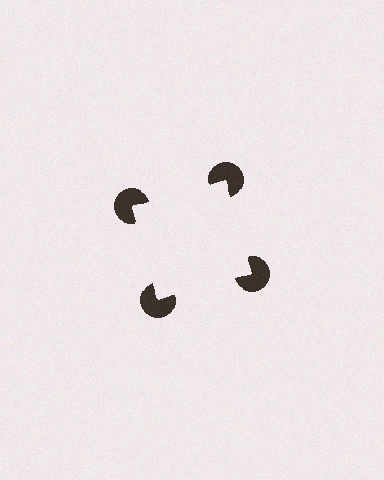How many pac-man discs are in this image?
There are 4 — one at each vertex of the illusory square.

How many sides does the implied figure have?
4 sides.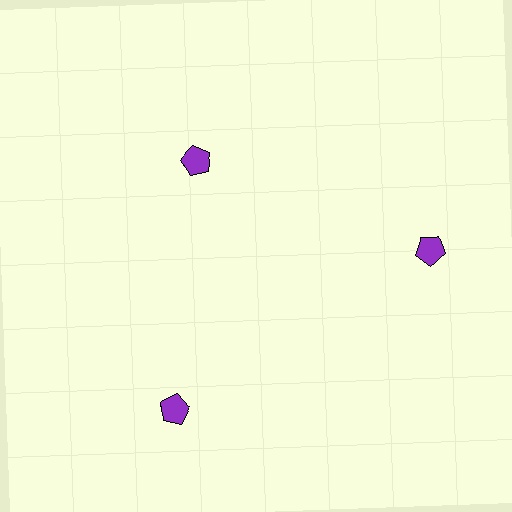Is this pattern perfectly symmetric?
No. The 3 purple pentagons are arranged in a ring, but one element near the 11 o'clock position is pulled inward toward the center, breaking the 3-fold rotational symmetry.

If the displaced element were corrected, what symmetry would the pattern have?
It would have 3-fold rotational symmetry — the pattern would map onto itself every 120 degrees.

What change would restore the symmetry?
The symmetry would be restored by moving it outward, back onto the ring so that all 3 pentagons sit at equal angles and equal distance from the center.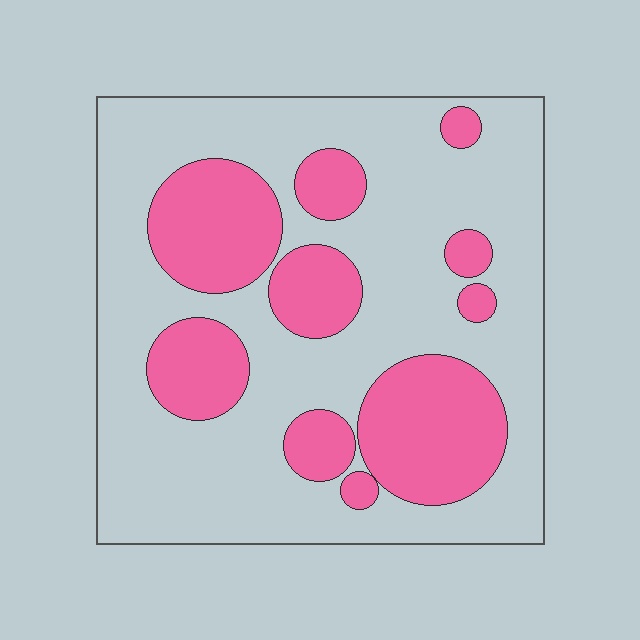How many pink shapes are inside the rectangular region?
10.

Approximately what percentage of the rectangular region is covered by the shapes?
Approximately 30%.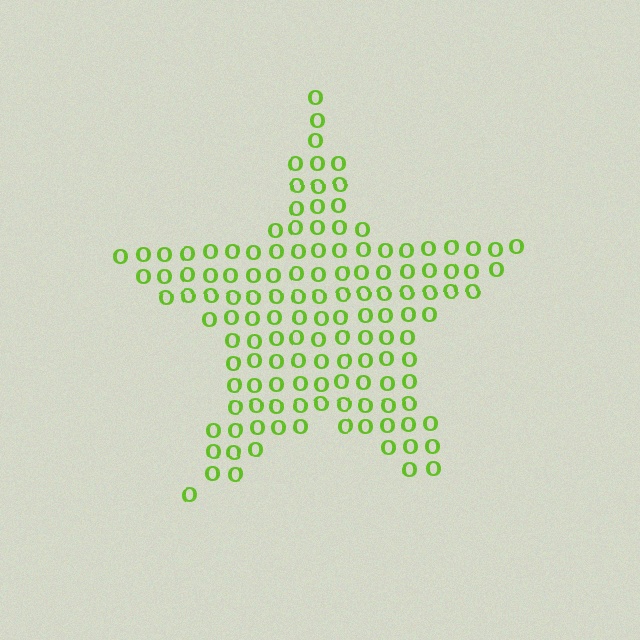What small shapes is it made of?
It is made of small letter O's.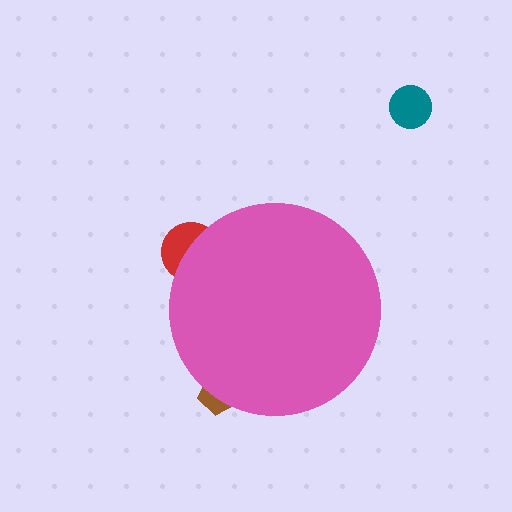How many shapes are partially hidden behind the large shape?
2 shapes are partially hidden.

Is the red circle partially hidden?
Yes, the red circle is partially hidden behind the pink circle.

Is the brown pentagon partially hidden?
Yes, the brown pentagon is partially hidden behind the pink circle.